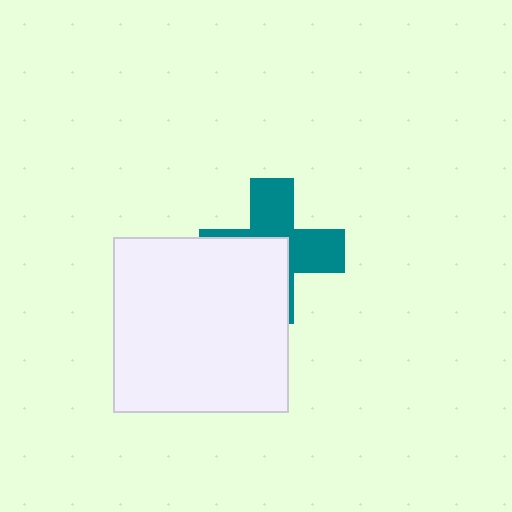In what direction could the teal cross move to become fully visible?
The teal cross could move toward the upper-right. That would shift it out from behind the white square entirely.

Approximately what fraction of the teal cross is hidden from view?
Roughly 48% of the teal cross is hidden behind the white square.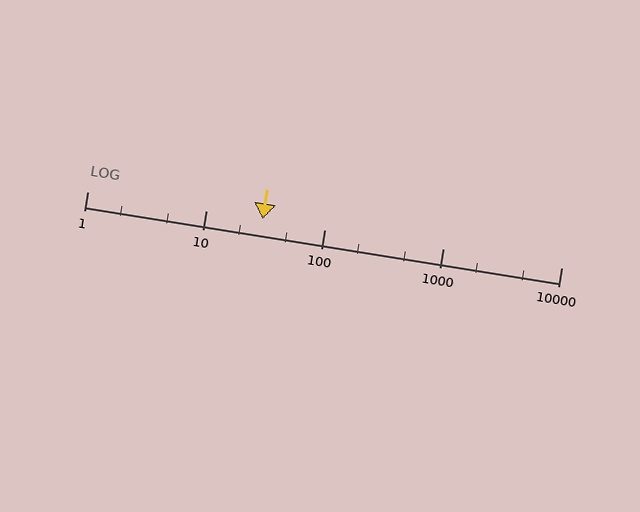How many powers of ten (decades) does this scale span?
The scale spans 4 decades, from 1 to 10000.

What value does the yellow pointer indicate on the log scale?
The pointer indicates approximately 30.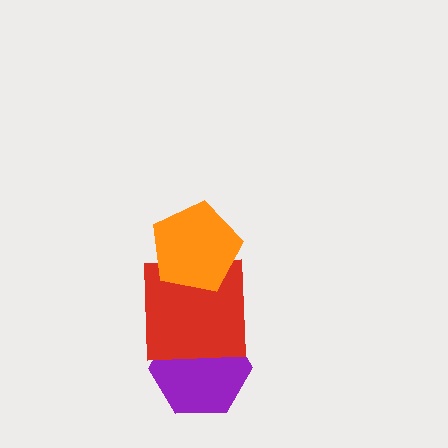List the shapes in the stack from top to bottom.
From top to bottom: the orange pentagon, the red square, the purple hexagon.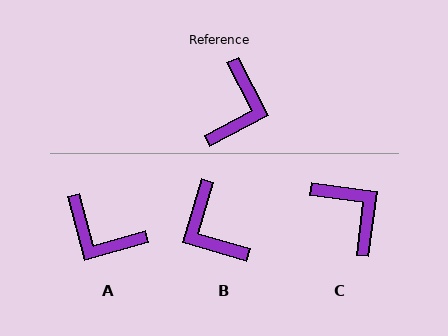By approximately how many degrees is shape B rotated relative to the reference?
Approximately 134 degrees clockwise.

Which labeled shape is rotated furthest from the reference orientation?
B, about 134 degrees away.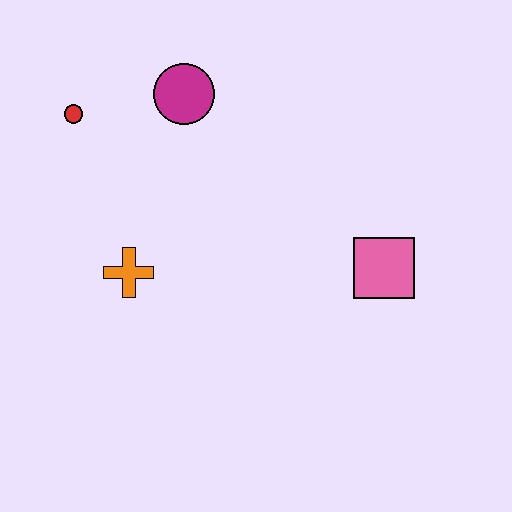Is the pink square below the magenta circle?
Yes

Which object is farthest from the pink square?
The red circle is farthest from the pink square.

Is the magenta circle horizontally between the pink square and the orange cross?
Yes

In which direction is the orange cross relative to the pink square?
The orange cross is to the left of the pink square.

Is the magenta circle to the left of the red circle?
No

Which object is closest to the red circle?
The magenta circle is closest to the red circle.